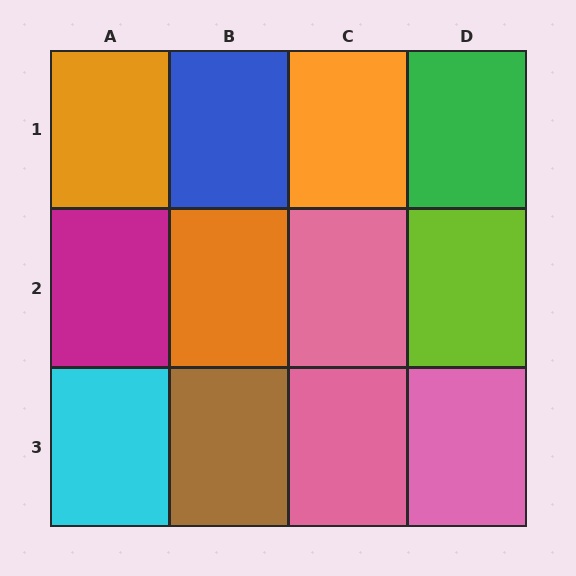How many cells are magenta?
1 cell is magenta.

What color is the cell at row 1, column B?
Blue.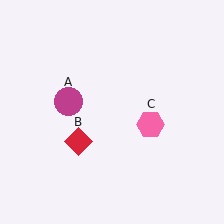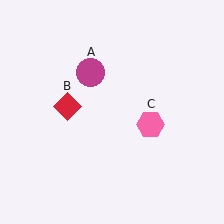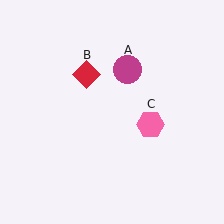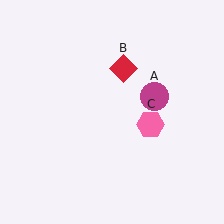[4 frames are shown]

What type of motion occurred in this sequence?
The magenta circle (object A), red diamond (object B) rotated clockwise around the center of the scene.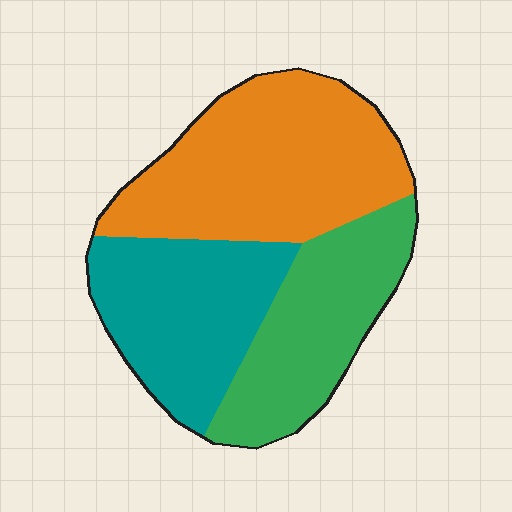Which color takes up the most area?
Orange, at roughly 40%.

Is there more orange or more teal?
Orange.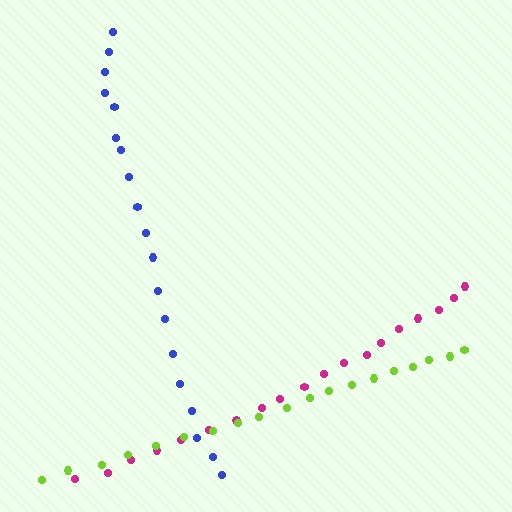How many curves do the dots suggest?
There are 3 distinct paths.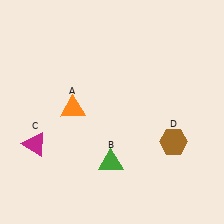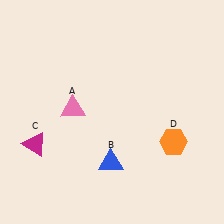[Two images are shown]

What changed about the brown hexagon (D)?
In Image 1, D is brown. In Image 2, it changed to orange.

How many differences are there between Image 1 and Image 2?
There are 3 differences between the two images.